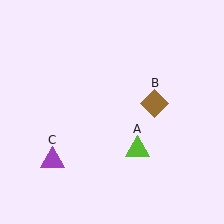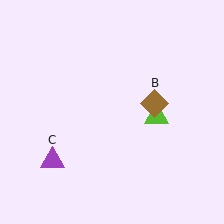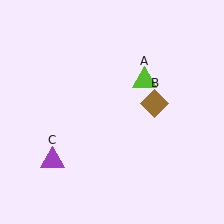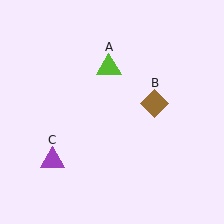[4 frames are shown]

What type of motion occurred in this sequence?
The lime triangle (object A) rotated counterclockwise around the center of the scene.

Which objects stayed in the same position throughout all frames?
Brown diamond (object B) and purple triangle (object C) remained stationary.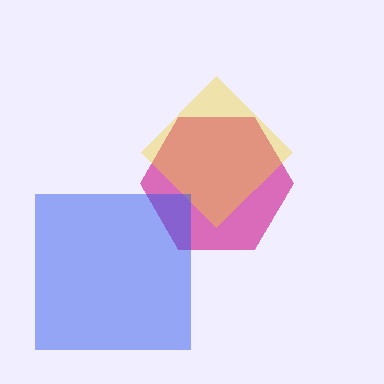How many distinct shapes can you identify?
There are 3 distinct shapes: a magenta hexagon, a yellow diamond, a blue square.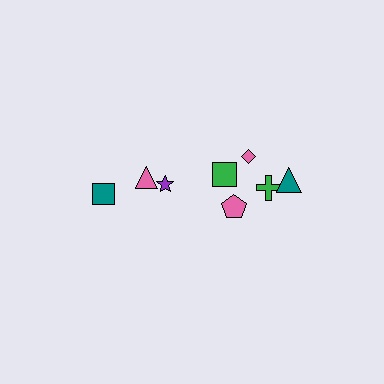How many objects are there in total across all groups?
There are 8 objects.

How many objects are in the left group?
There are 3 objects.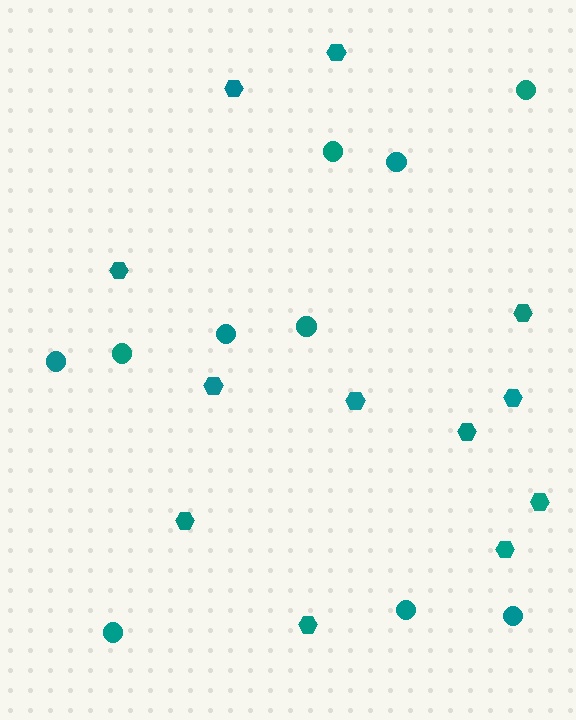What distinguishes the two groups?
There are 2 groups: one group of circles (10) and one group of hexagons (12).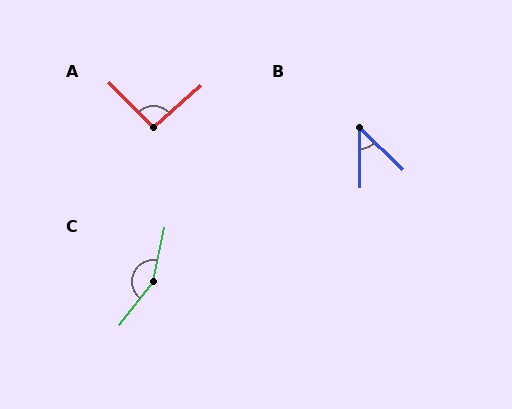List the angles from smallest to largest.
B (45°), A (94°), C (153°).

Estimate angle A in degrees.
Approximately 94 degrees.